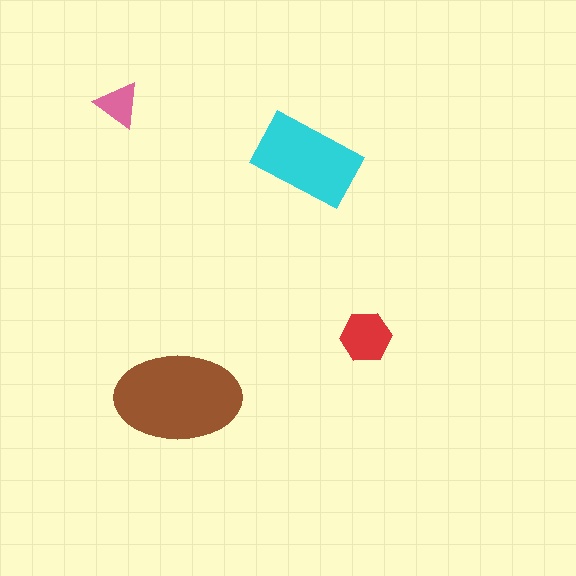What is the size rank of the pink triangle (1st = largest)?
4th.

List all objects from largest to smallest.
The brown ellipse, the cyan rectangle, the red hexagon, the pink triangle.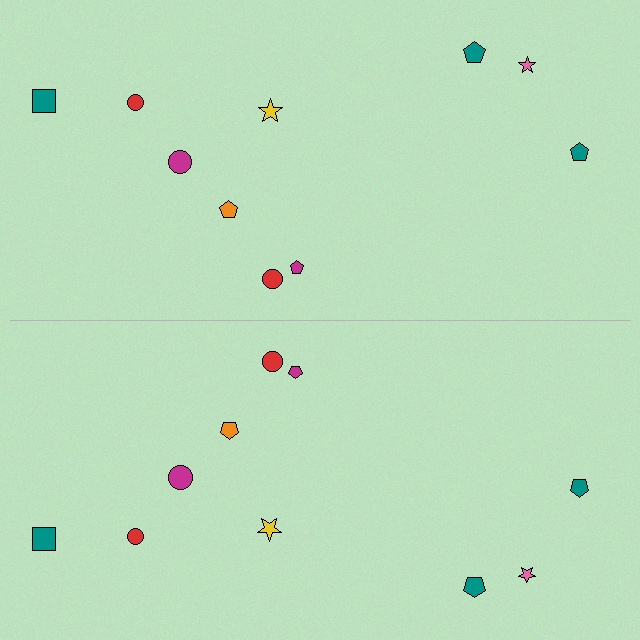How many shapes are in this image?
There are 20 shapes in this image.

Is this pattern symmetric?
Yes, this pattern has bilateral (reflection) symmetry.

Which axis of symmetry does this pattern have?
The pattern has a horizontal axis of symmetry running through the center of the image.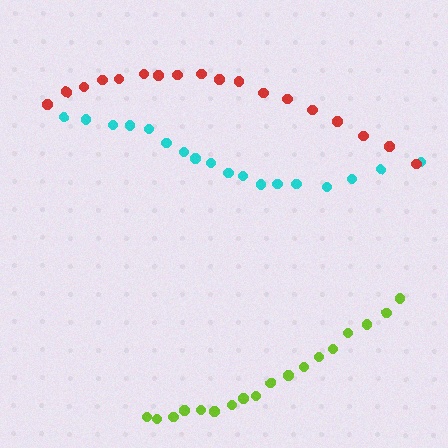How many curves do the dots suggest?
There are 3 distinct paths.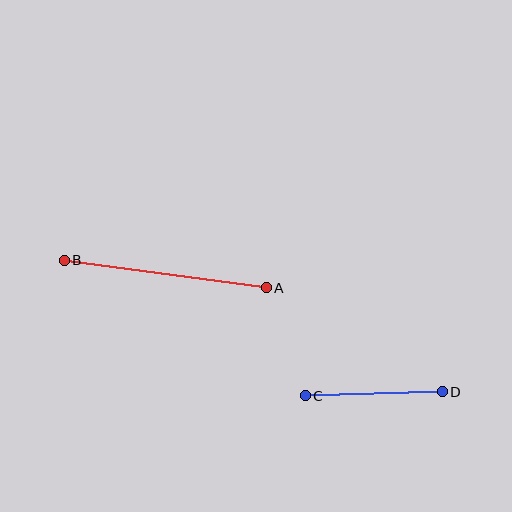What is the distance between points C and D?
The distance is approximately 137 pixels.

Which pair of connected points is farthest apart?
Points A and B are farthest apart.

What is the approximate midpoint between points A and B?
The midpoint is at approximately (165, 274) pixels.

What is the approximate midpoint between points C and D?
The midpoint is at approximately (374, 394) pixels.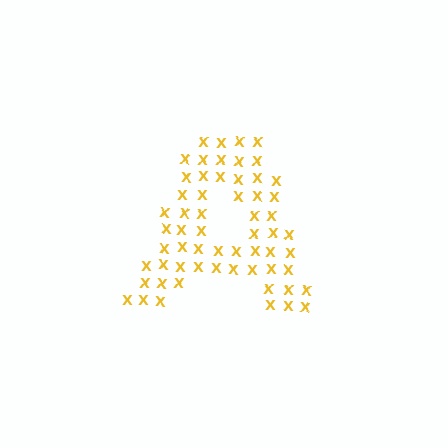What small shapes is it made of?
It is made of small letter X's.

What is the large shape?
The large shape is the letter A.